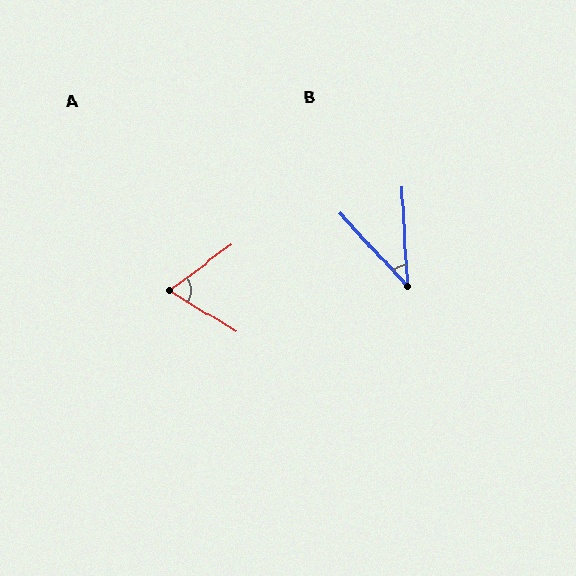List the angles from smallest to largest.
B (40°), A (68°).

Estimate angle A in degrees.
Approximately 68 degrees.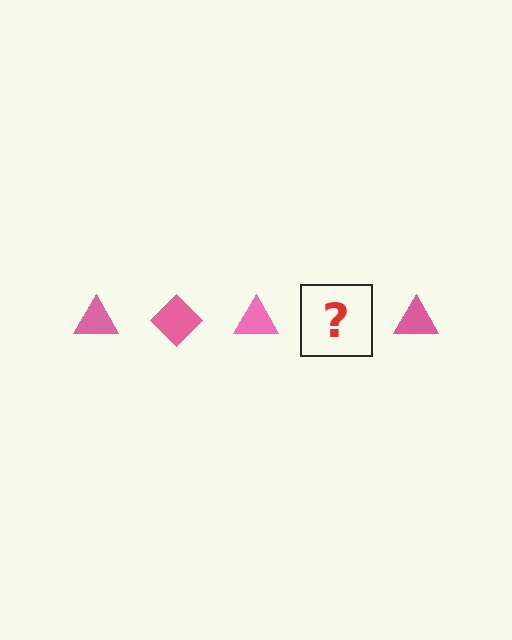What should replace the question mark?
The question mark should be replaced with a pink diamond.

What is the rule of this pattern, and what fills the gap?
The rule is that the pattern cycles through triangle, diamond shapes in pink. The gap should be filled with a pink diamond.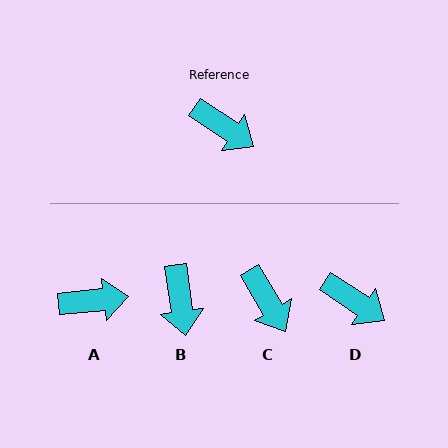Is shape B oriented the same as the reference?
No, it is off by about 48 degrees.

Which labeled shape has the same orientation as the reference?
D.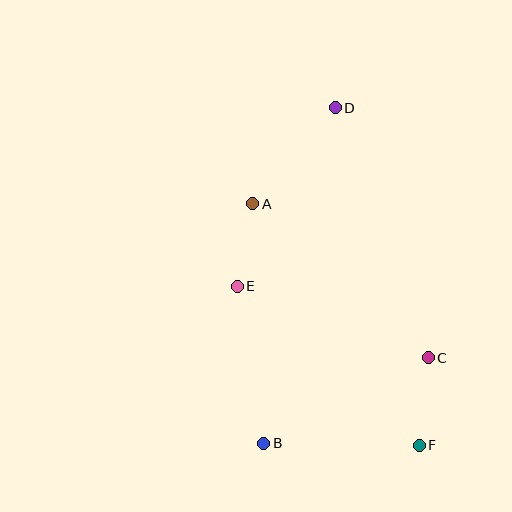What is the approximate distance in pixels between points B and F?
The distance between B and F is approximately 156 pixels.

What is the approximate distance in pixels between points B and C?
The distance between B and C is approximately 185 pixels.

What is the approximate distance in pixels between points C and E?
The distance between C and E is approximately 204 pixels.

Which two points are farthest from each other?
Points D and F are farthest from each other.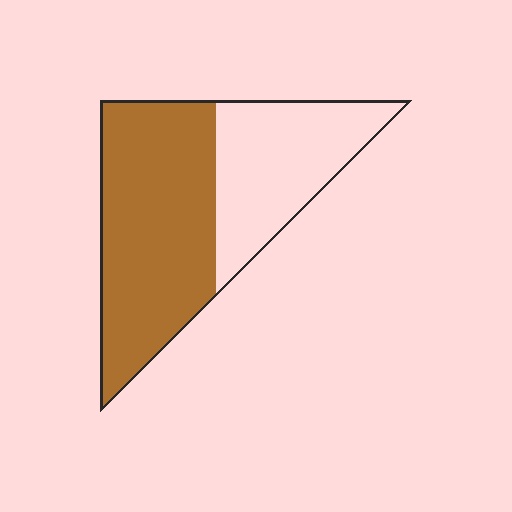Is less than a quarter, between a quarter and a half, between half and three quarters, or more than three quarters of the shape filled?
Between half and three quarters.